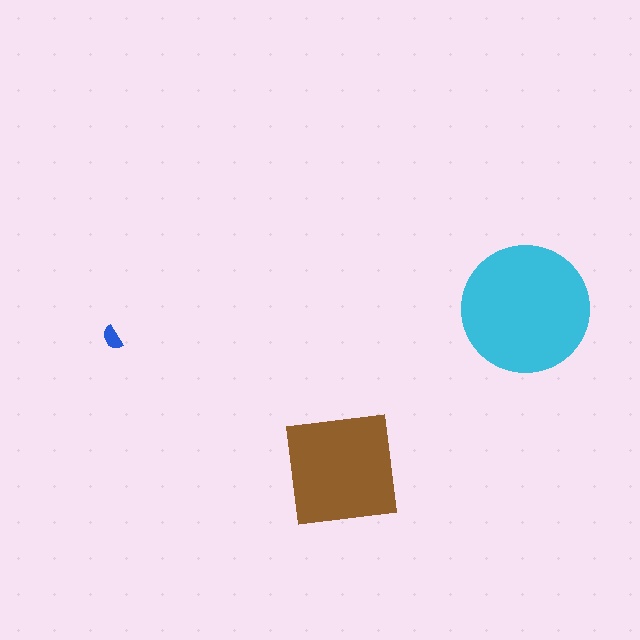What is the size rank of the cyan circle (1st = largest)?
1st.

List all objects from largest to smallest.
The cyan circle, the brown square, the blue semicircle.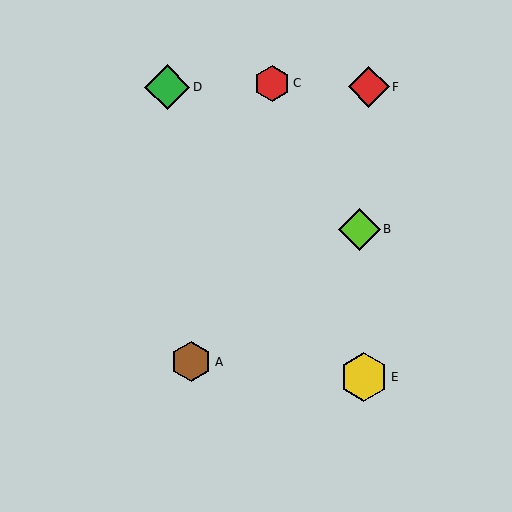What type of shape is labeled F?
Shape F is a red diamond.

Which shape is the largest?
The yellow hexagon (labeled E) is the largest.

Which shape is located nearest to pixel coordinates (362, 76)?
The red diamond (labeled F) at (369, 87) is nearest to that location.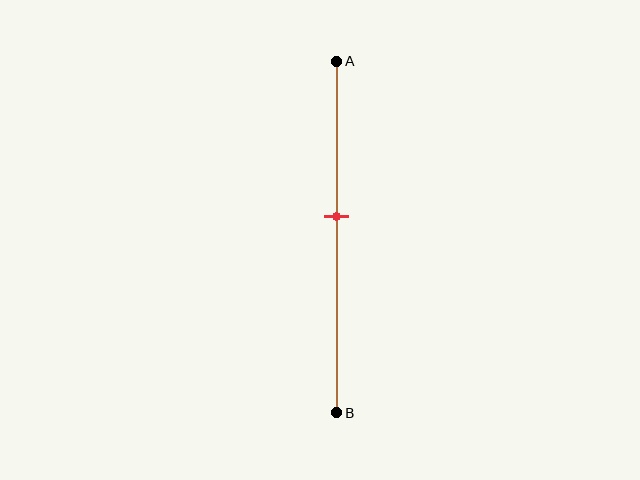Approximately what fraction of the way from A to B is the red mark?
The red mark is approximately 45% of the way from A to B.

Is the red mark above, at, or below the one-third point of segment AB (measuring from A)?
The red mark is below the one-third point of segment AB.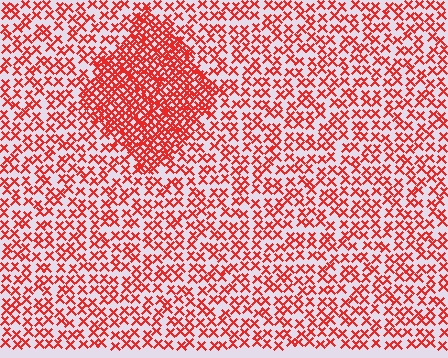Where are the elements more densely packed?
The elements are more densely packed inside the diamond boundary.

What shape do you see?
I see a diamond.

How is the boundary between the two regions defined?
The boundary is defined by a change in element density (approximately 2.3x ratio). All elements are the same color, size, and shape.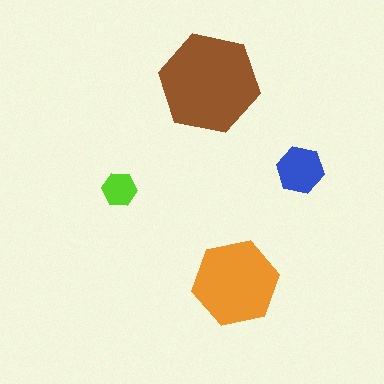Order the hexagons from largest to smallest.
the brown one, the orange one, the blue one, the lime one.